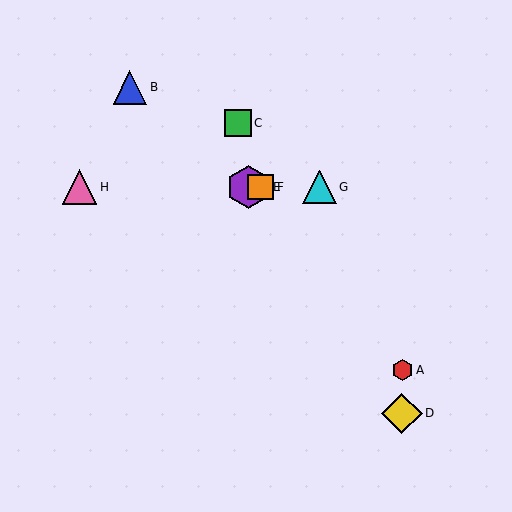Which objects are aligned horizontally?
Objects E, F, G, H are aligned horizontally.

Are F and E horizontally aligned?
Yes, both are at y≈187.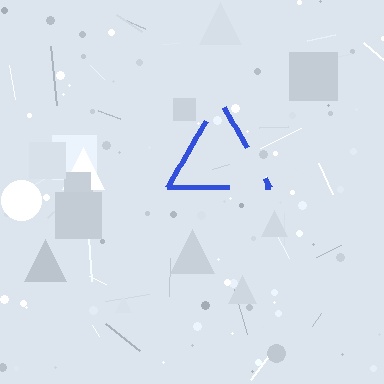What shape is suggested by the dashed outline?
The dashed outline suggests a triangle.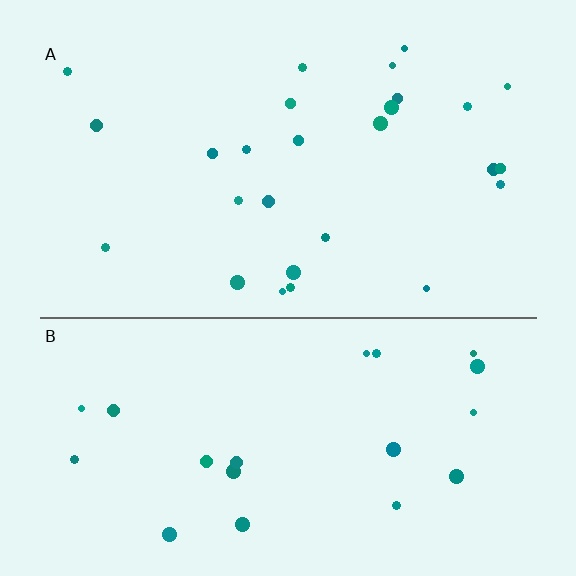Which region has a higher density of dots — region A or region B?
A (the top).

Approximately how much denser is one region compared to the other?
Approximately 1.3× — region A over region B.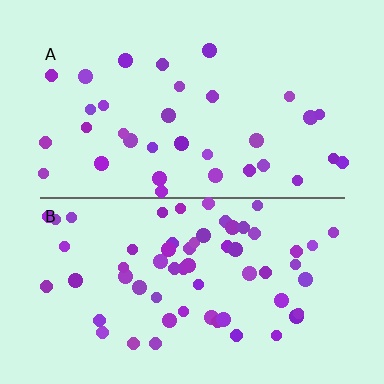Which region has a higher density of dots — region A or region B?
B (the bottom).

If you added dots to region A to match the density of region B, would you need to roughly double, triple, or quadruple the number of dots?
Approximately double.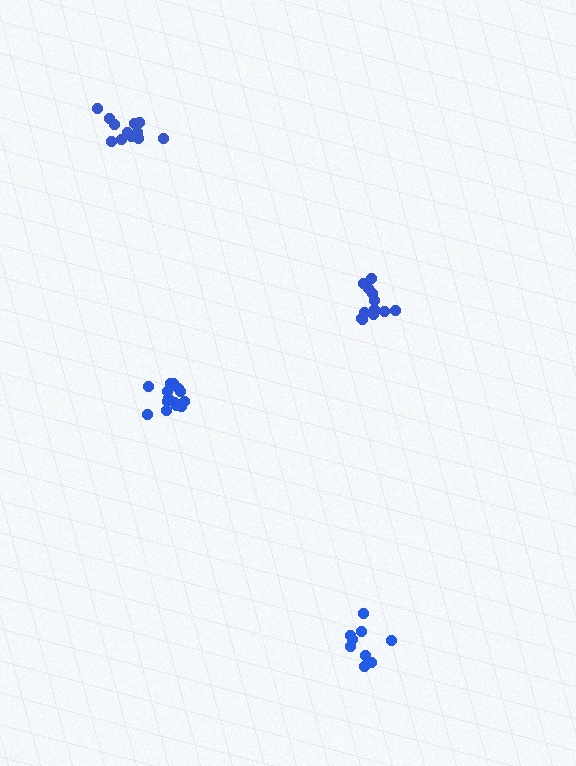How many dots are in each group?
Group 1: 9 dots, Group 2: 12 dots, Group 3: 15 dots, Group 4: 12 dots (48 total).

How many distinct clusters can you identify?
There are 4 distinct clusters.